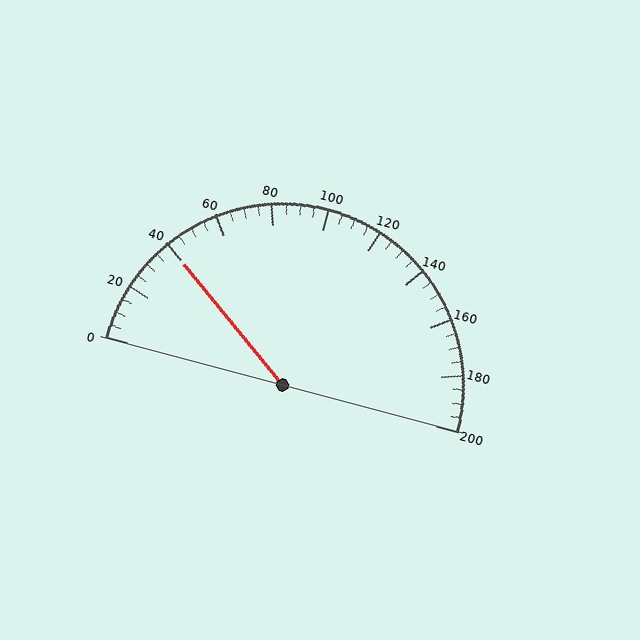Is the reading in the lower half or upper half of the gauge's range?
The reading is in the lower half of the range (0 to 200).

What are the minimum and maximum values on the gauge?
The gauge ranges from 0 to 200.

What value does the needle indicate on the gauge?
The needle indicates approximately 40.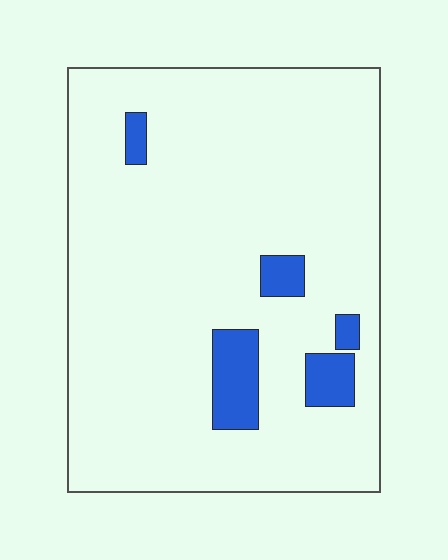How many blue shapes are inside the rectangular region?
5.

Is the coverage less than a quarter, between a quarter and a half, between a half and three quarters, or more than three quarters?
Less than a quarter.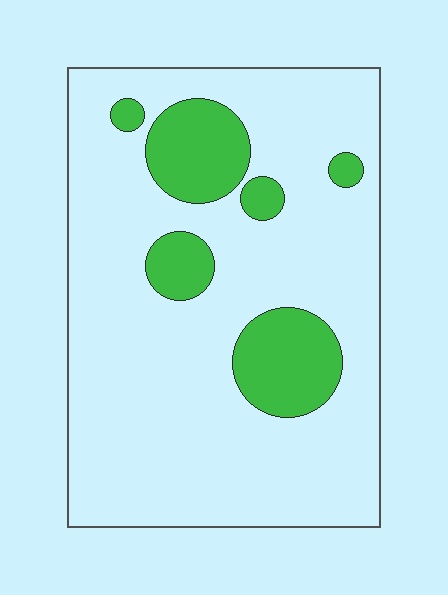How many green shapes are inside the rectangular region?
6.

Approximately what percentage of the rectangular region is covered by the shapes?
Approximately 20%.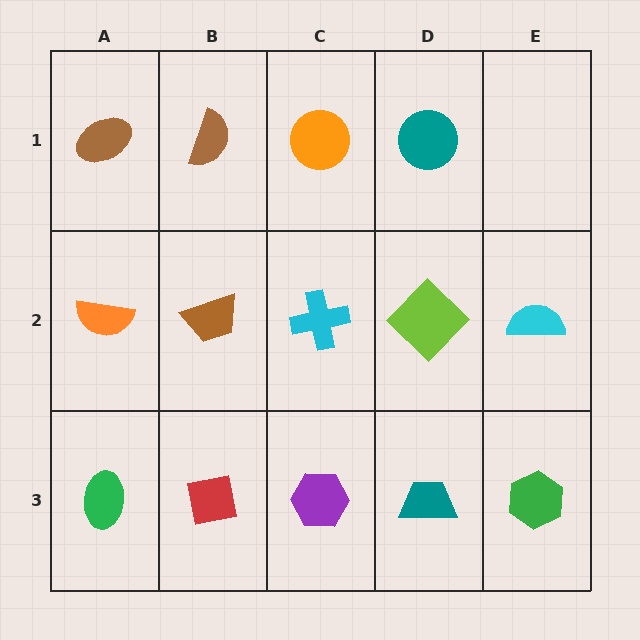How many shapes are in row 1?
4 shapes.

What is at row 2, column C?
A cyan cross.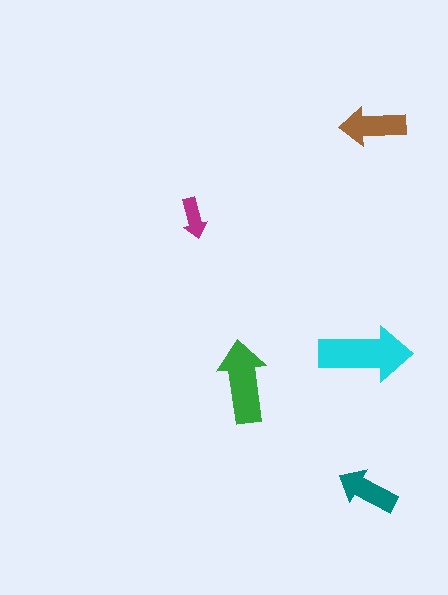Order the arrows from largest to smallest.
the cyan one, the green one, the brown one, the teal one, the magenta one.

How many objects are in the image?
There are 5 objects in the image.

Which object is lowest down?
The teal arrow is bottommost.